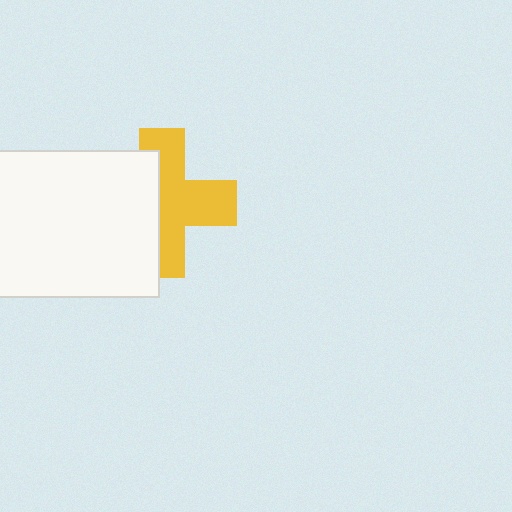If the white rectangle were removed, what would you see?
You would see the complete yellow cross.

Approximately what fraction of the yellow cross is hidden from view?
Roughly 42% of the yellow cross is hidden behind the white rectangle.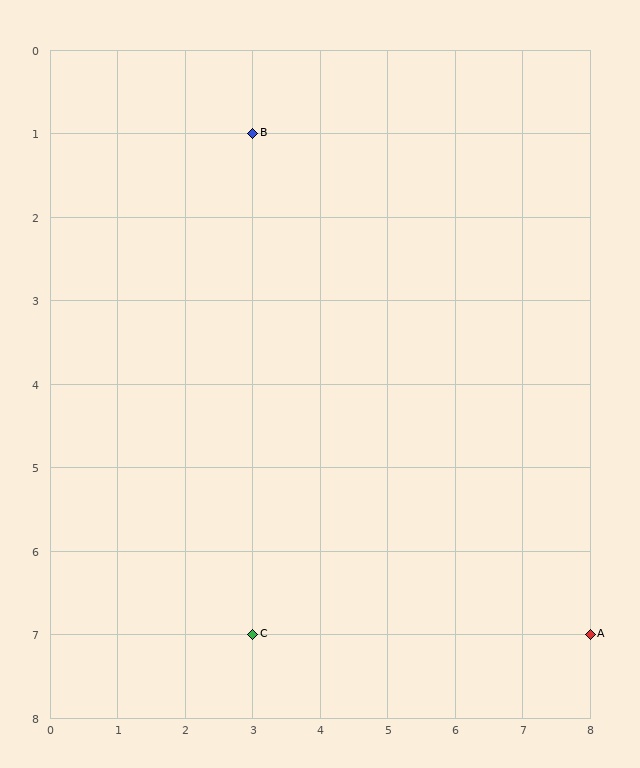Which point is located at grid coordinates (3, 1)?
Point B is at (3, 1).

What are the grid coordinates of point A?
Point A is at grid coordinates (8, 7).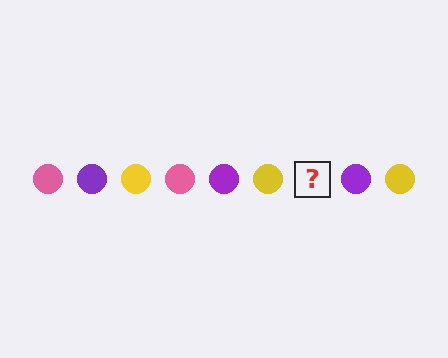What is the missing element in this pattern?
The missing element is a pink circle.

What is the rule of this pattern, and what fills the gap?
The rule is that the pattern cycles through pink, purple, yellow circles. The gap should be filled with a pink circle.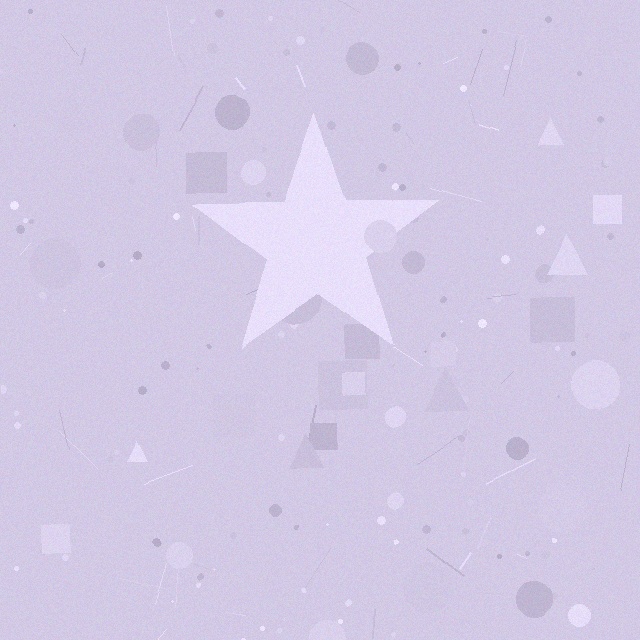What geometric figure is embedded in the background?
A star is embedded in the background.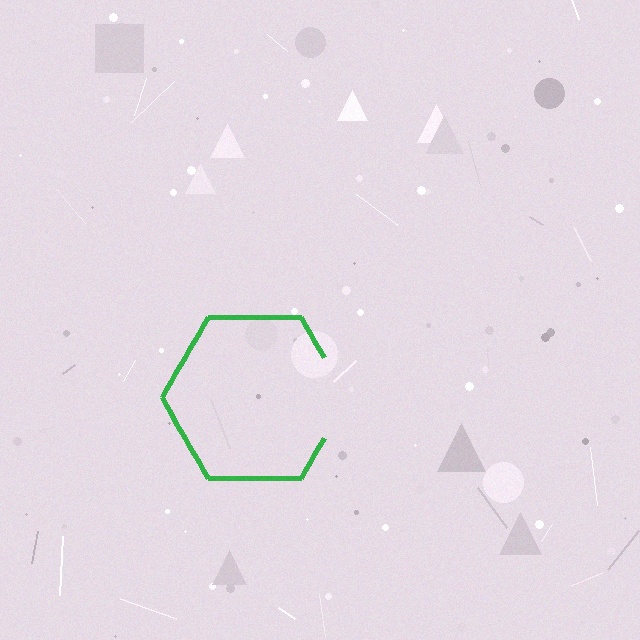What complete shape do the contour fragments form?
The contour fragments form a hexagon.